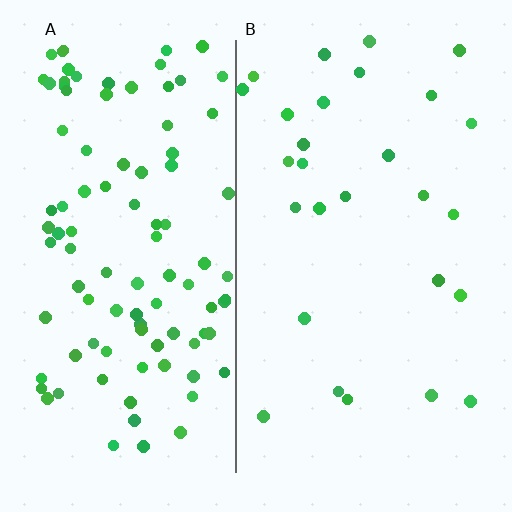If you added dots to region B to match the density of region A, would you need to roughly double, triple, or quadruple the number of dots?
Approximately quadruple.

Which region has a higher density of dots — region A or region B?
A (the left).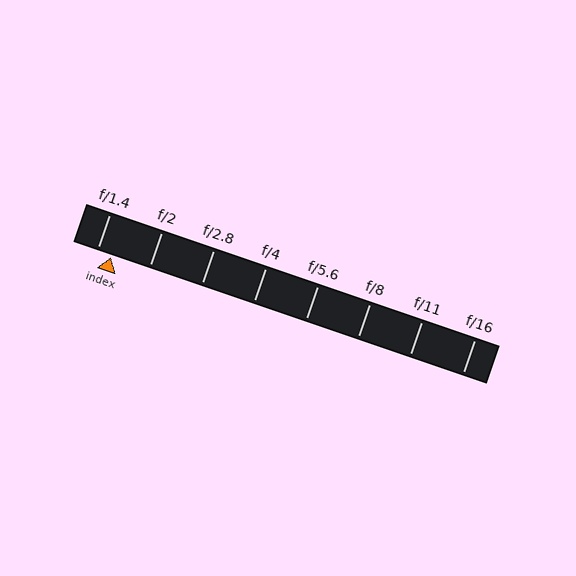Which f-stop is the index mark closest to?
The index mark is closest to f/1.4.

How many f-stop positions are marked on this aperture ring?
There are 8 f-stop positions marked.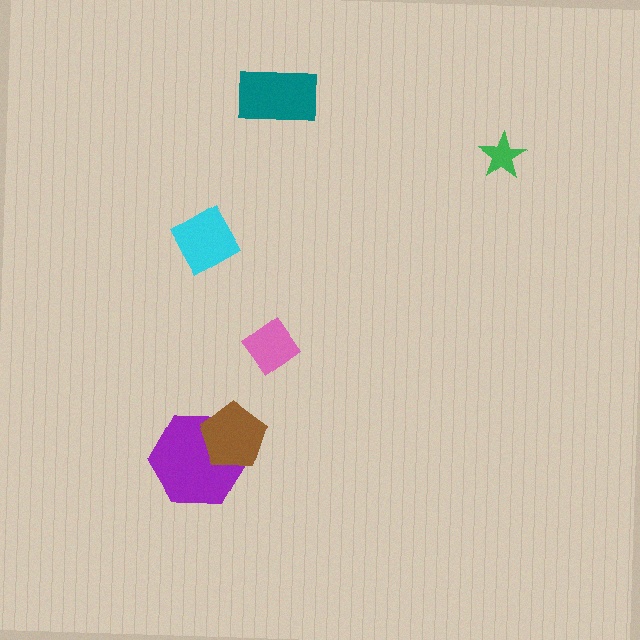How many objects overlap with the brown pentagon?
1 object overlaps with the brown pentagon.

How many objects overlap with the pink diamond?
0 objects overlap with the pink diamond.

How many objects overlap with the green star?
0 objects overlap with the green star.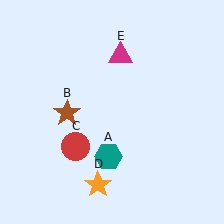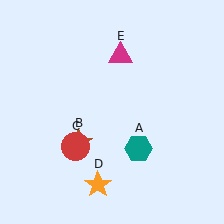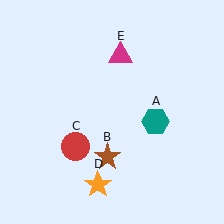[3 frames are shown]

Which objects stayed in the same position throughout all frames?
Red circle (object C) and orange star (object D) and magenta triangle (object E) remained stationary.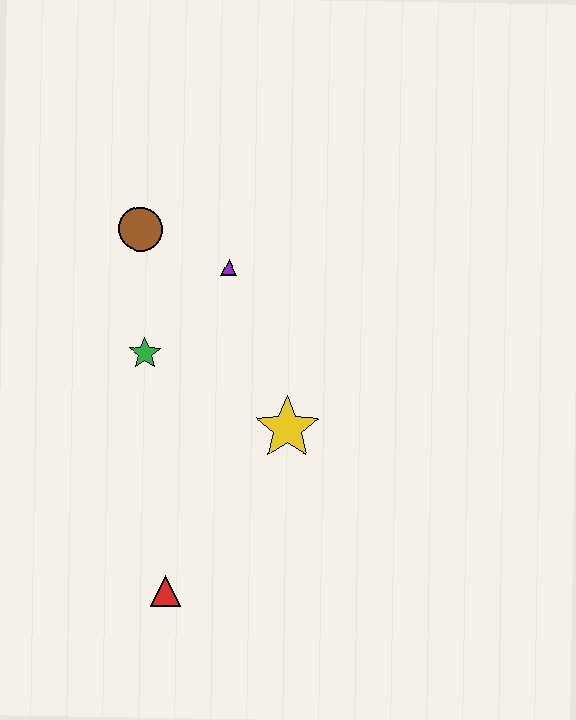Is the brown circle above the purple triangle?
Yes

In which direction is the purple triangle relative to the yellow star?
The purple triangle is above the yellow star.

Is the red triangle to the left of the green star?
No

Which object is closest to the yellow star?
The green star is closest to the yellow star.